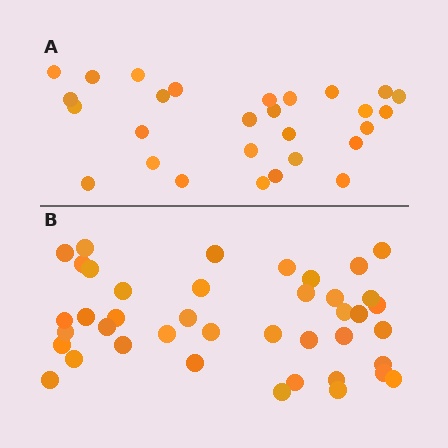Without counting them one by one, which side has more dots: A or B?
Region B (the bottom region) has more dots.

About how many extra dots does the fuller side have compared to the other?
Region B has approximately 15 more dots than region A.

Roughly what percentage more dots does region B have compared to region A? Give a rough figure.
About 45% more.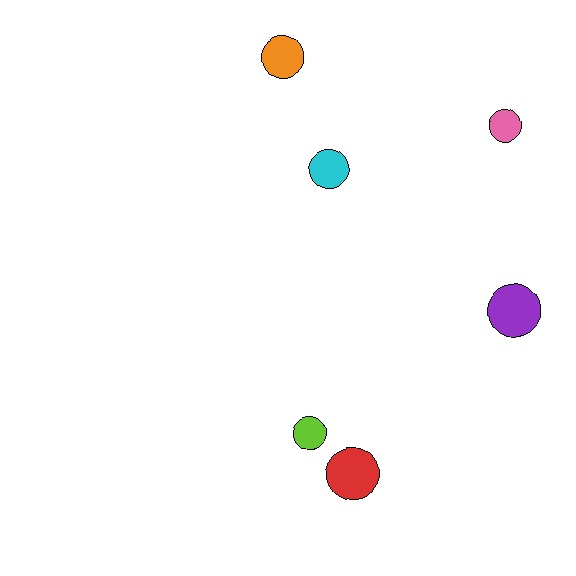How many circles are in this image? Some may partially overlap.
There are 6 circles.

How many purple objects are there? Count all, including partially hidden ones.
There is 1 purple object.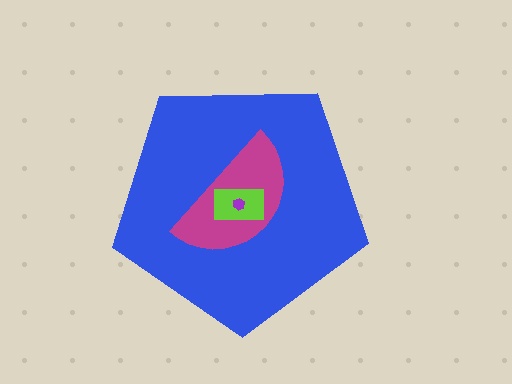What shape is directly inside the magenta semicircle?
The lime rectangle.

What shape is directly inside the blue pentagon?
The magenta semicircle.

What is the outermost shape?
The blue pentagon.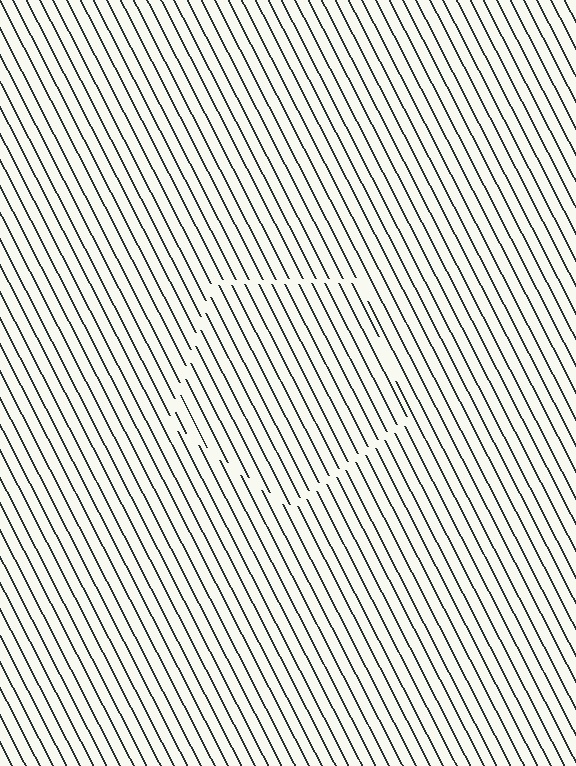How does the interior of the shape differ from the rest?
The interior of the shape contains the same grating, shifted by half a period — the contour is defined by the phase discontinuity where line-ends from the inner and outer gratings abut.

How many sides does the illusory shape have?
5 sides — the line-ends trace a pentagon.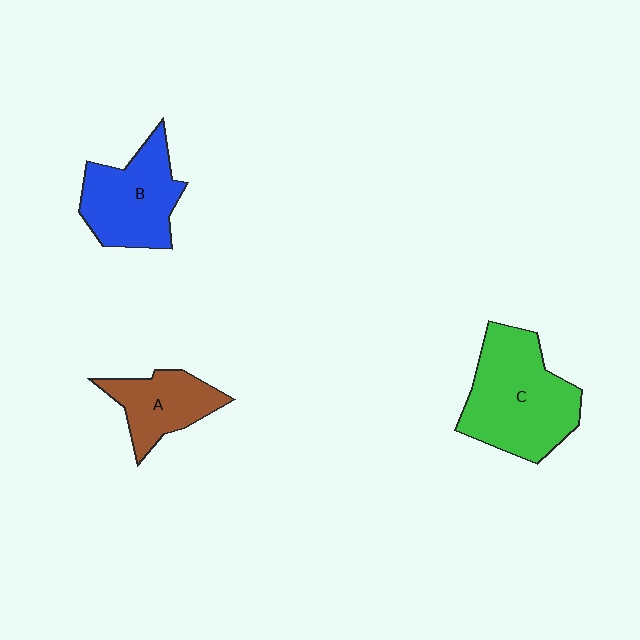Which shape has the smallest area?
Shape A (brown).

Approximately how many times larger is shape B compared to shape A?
Approximately 1.4 times.